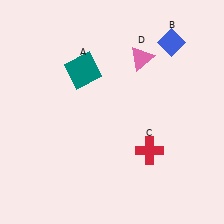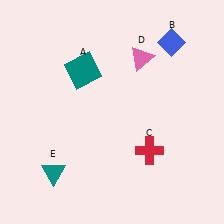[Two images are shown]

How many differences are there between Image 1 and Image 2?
There is 1 difference between the two images.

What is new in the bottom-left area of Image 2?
A teal triangle (E) was added in the bottom-left area of Image 2.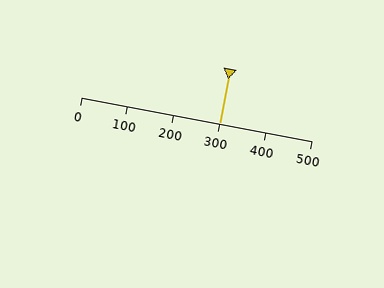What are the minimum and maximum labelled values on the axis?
The axis runs from 0 to 500.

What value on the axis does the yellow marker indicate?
The marker indicates approximately 300.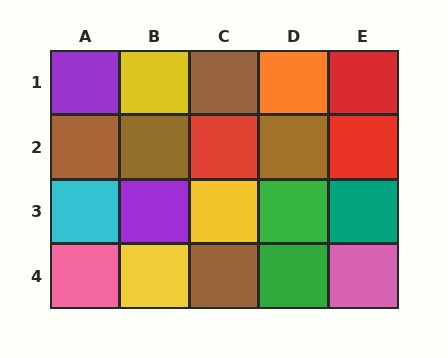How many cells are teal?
1 cell is teal.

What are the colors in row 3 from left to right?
Cyan, purple, yellow, green, teal.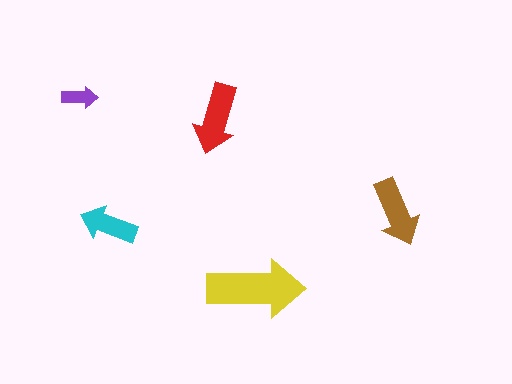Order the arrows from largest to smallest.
the yellow one, the red one, the brown one, the cyan one, the purple one.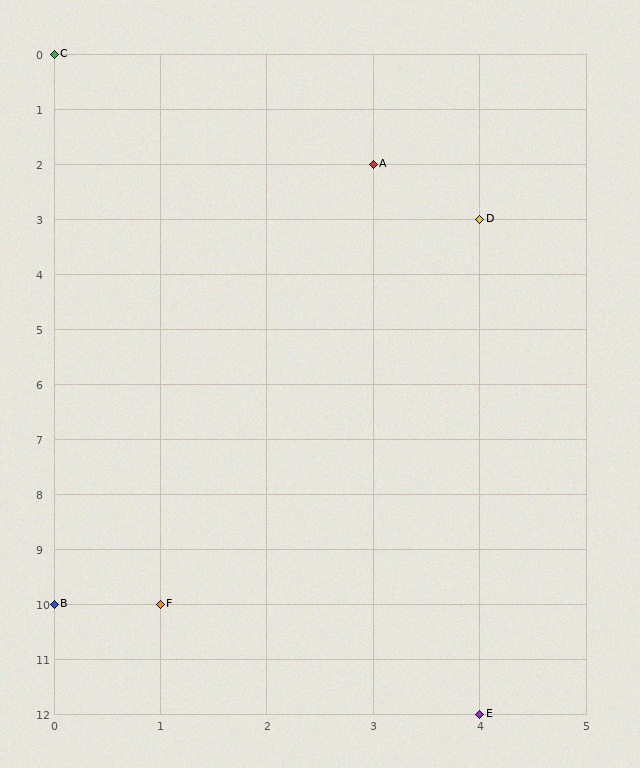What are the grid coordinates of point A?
Point A is at grid coordinates (3, 2).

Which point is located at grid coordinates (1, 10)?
Point F is at (1, 10).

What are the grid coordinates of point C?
Point C is at grid coordinates (0, 0).